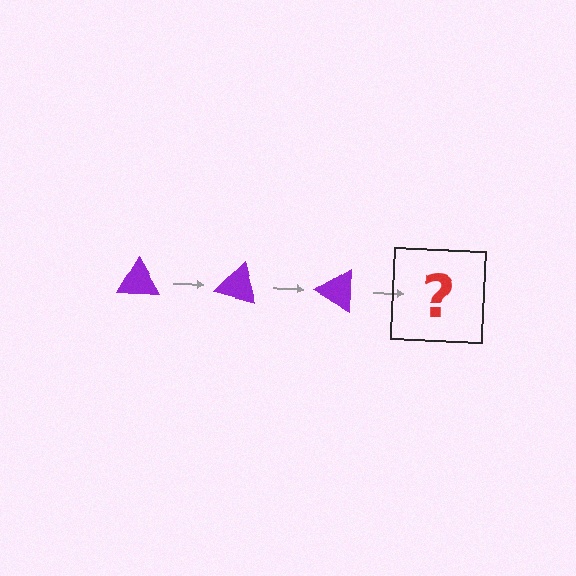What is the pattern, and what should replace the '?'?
The pattern is that the triangle rotates 15 degrees each step. The '?' should be a purple triangle rotated 45 degrees.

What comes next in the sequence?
The next element should be a purple triangle rotated 45 degrees.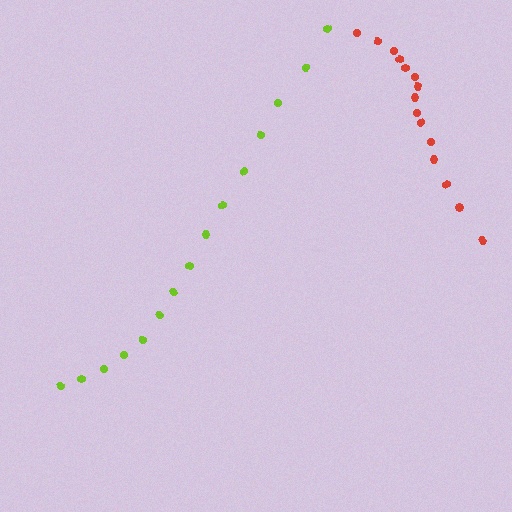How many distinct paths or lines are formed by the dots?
There are 2 distinct paths.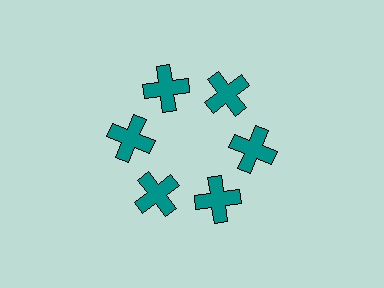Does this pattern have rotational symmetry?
Yes, this pattern has 6-fold rotational symmetry. It looks the same after rotating 60 degrees around the center.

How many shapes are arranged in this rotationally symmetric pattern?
There are 6 shapes, arranged in 6 groups of 1.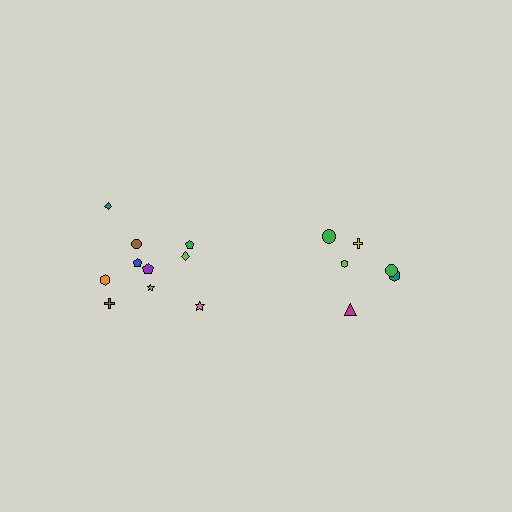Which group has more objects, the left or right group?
The left group.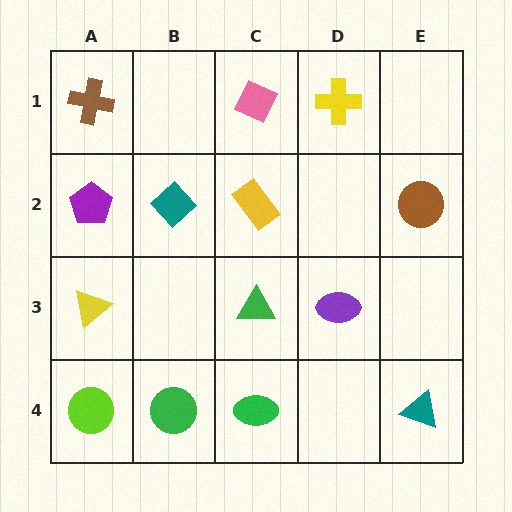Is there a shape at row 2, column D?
No, that cell is empty.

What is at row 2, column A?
A purple pentagon.